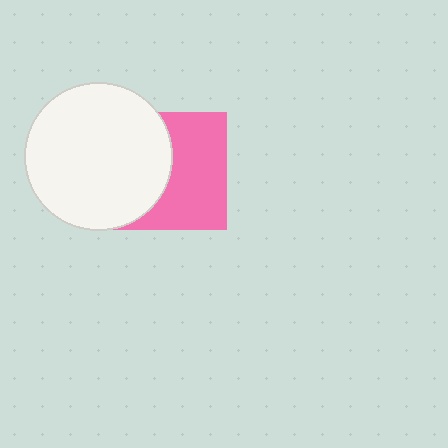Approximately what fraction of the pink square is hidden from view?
Roughly 44% of the pink square is hidden behind the white circle.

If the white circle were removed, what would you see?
You would see the complete pink square.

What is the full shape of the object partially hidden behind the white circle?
The partially hidden object is a pink square.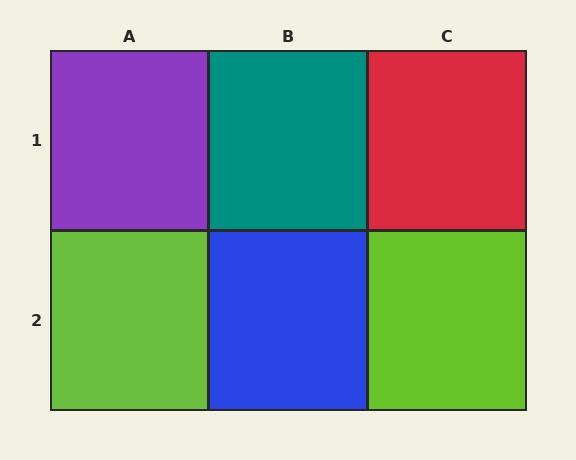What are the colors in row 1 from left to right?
Purple, teal, red.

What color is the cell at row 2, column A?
Lime.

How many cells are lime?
2 cells are lime.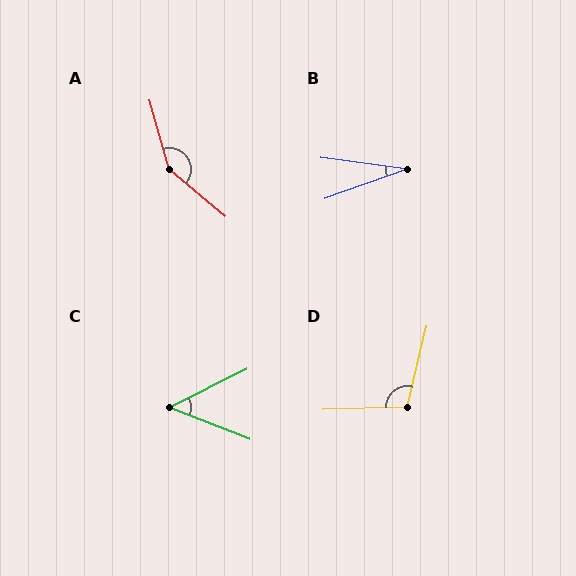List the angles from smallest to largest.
B (27°), C (47°), D (105°), A (145°).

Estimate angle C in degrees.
Approximately 47 degrees.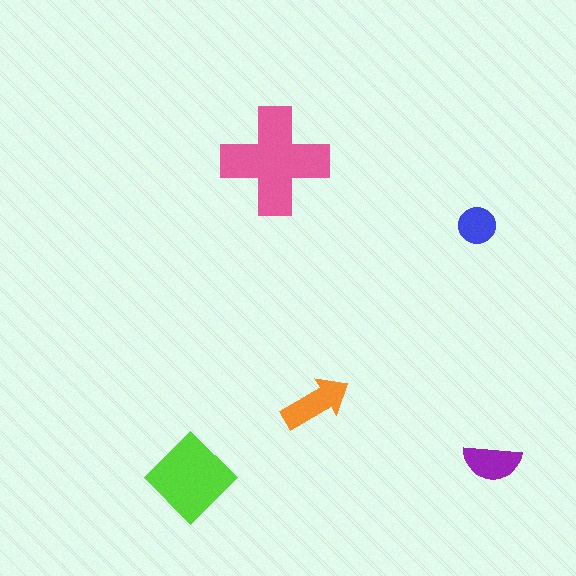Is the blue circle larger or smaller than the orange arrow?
Smaller.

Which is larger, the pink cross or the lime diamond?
The pink cross.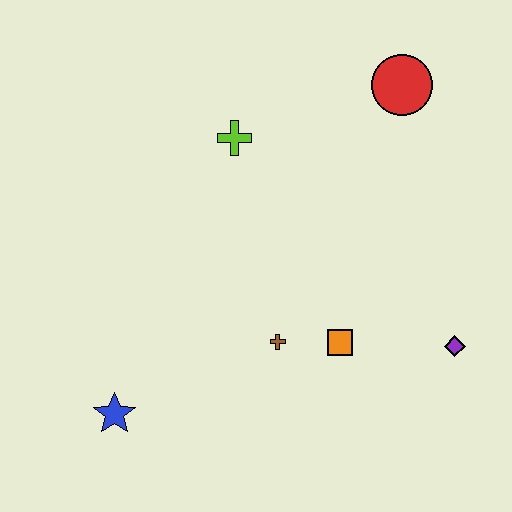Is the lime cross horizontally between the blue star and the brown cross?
Yes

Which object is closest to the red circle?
The lime cross is closest to the red circle.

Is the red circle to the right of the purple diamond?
No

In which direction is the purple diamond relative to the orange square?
The purple diamond is to the right of the orange square.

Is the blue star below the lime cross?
Yes